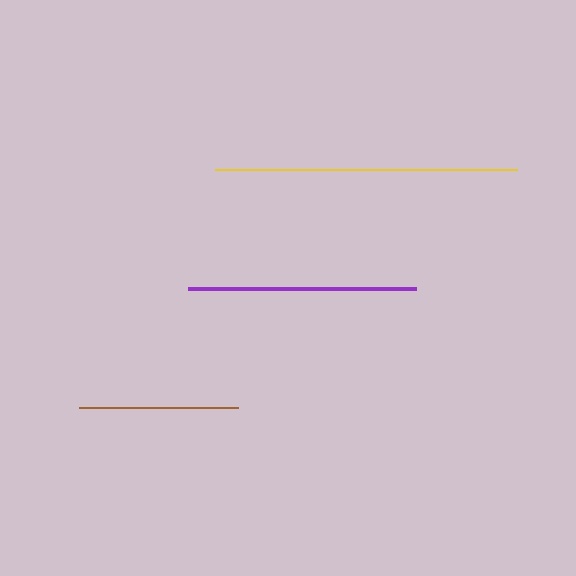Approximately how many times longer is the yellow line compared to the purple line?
The yellow line is approximately 1.3 times the length of the purple line.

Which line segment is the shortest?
The brown line is the shortest at approximately 159 pixels.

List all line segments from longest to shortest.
From longest to shortest: yellow, purple, brown.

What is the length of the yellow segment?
The yellow segment is approximately 302 pixels long.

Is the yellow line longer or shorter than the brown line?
The yellow line is longer than the brown line.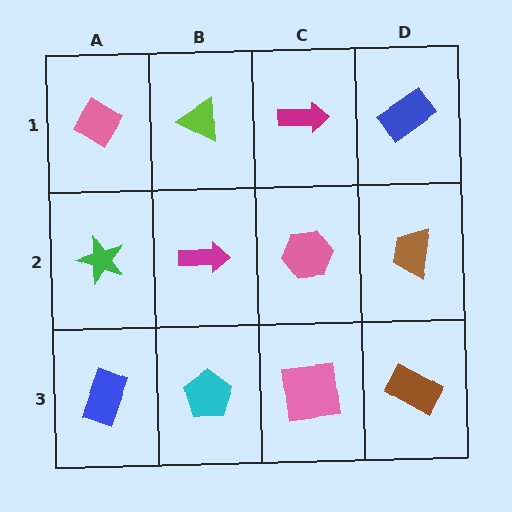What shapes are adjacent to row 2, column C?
A magenta arrow (row 1, column C), a pink square (row 3, column C), a magenta arrow (row 2, column B), a brown trapezoid (row 2, column D).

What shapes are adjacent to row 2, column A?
A pink diamond (row 1, column A), a blue rectangle (row 3, column A), a magenta arrow (row 2, column B).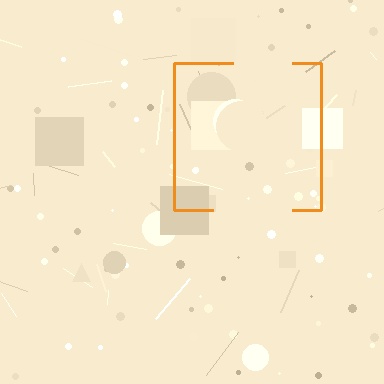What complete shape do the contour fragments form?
The contour fragments form a square.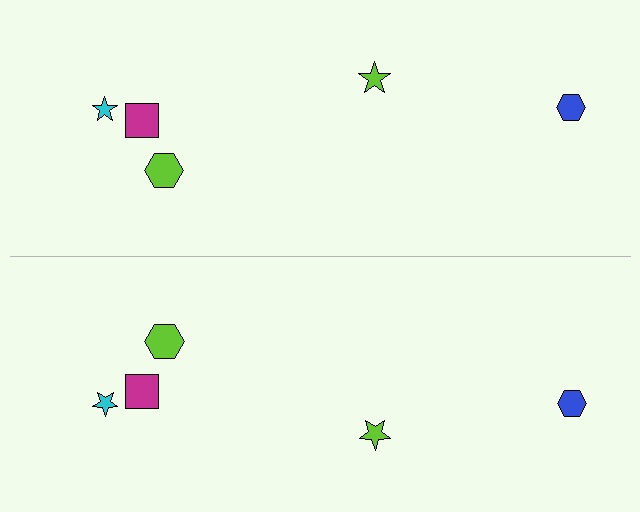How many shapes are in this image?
There are 10 shapes in this image.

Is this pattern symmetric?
Yes, this pattern has bilateral (reflection) symmetry.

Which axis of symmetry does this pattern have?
The pattern has a horizontal axis of symmetry running through the center of the image.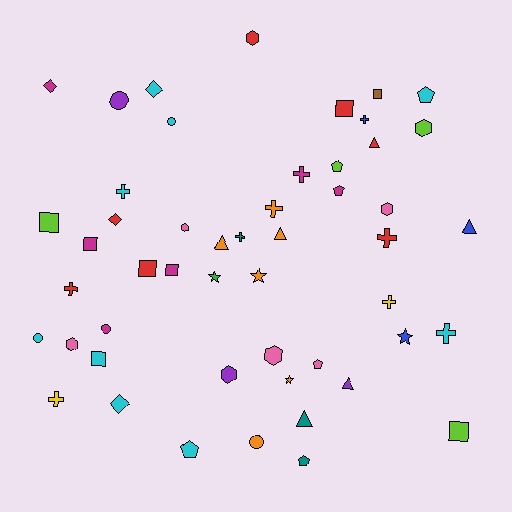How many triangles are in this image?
There are 6 triangles.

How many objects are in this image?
There are 50 objects.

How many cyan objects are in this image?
There are 9 cyan objects.